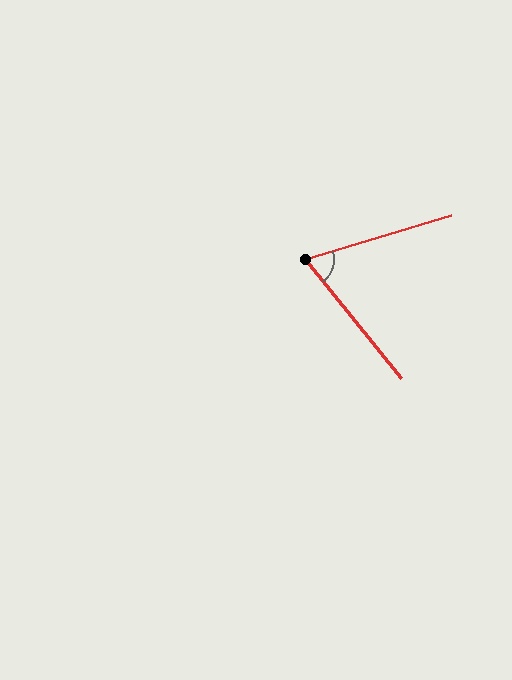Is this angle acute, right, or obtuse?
It is acute.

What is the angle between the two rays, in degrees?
Approximately 68 degrees.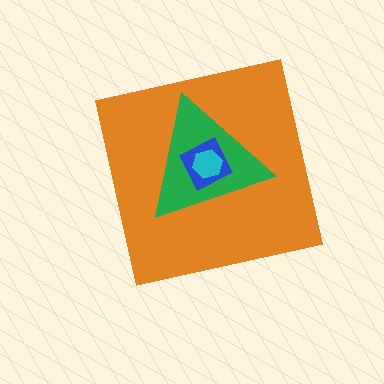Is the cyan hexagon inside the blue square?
Yes.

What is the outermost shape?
The orange square.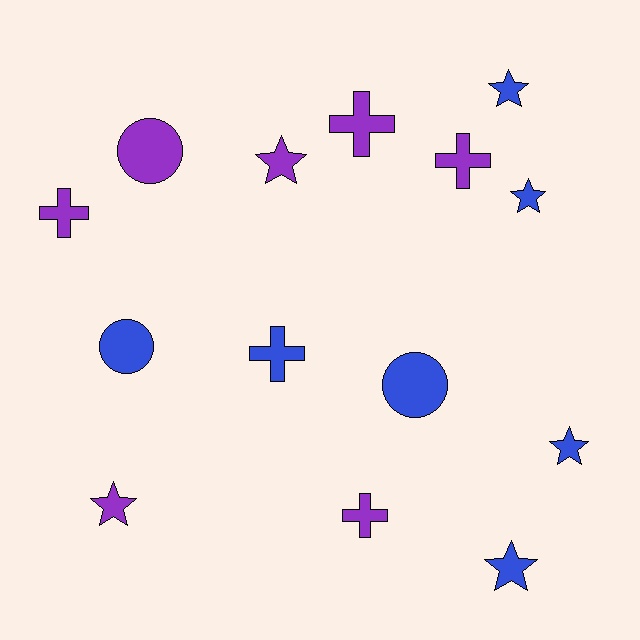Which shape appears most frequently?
Star, with 6 objects.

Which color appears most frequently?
Blue, with 7 objects.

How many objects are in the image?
There are 14 objects.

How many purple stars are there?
There are 2 purple stars.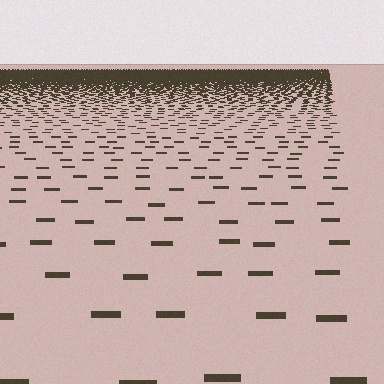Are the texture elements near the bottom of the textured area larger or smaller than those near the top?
Larger. Near the bottom, elements are closer to the viewer and appear at a bigger on-screen size.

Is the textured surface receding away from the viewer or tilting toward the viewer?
The surface is receding away from the viewer. Texture elements get smaller and denser toward the top.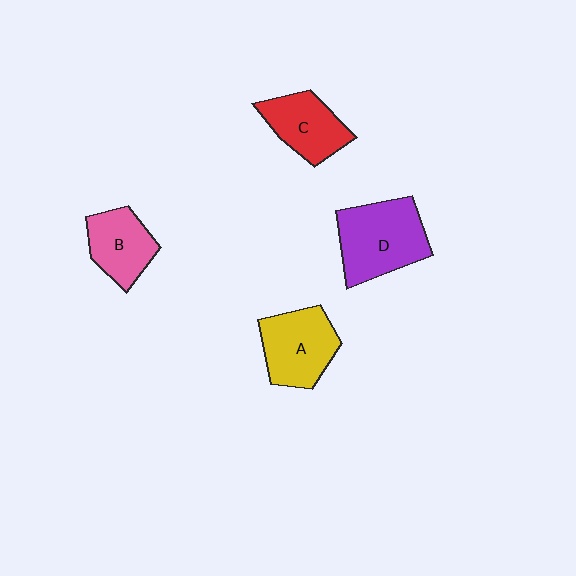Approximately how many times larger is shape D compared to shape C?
Approximately 1.4 times.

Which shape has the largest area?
Shape D (purple).